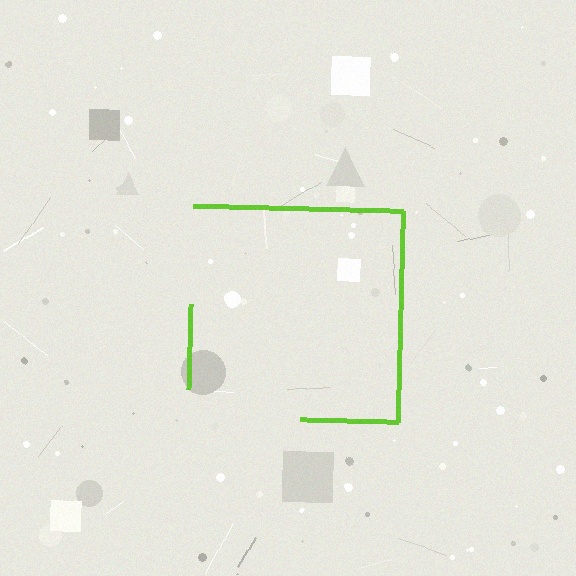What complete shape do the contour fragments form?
The contour fragments form a square.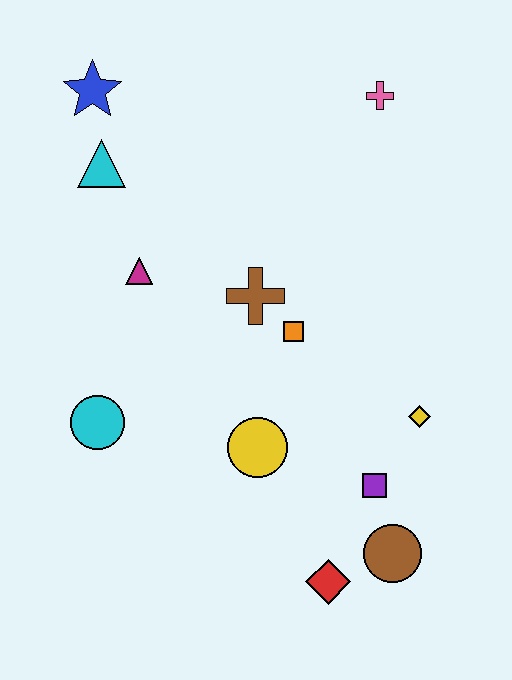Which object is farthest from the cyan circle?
The pink cross is farthest from the cyan circle.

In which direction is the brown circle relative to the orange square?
The brown circle is below the orange square.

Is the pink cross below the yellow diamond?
No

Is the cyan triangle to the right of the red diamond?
No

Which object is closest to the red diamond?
The brown circle is closest to the red diamond.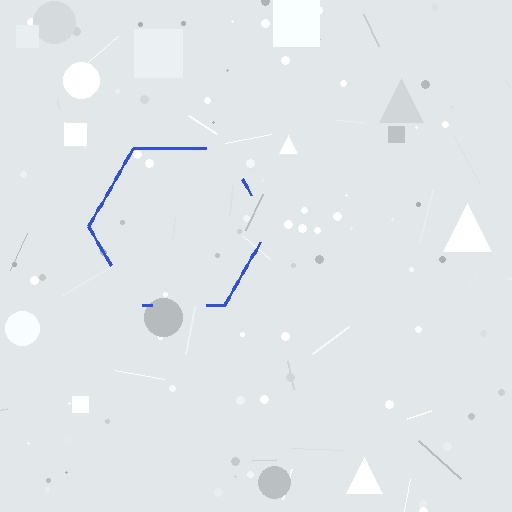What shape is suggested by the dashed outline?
The dashed outline suggests a hexagon.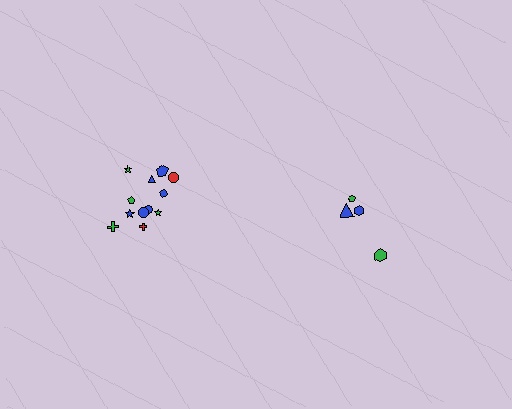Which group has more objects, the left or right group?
The left group.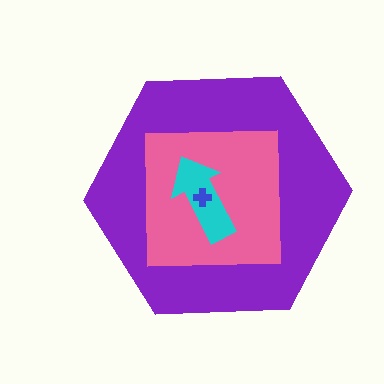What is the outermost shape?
The purple hexagon.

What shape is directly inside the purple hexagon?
The pink square.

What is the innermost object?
The blue cross.